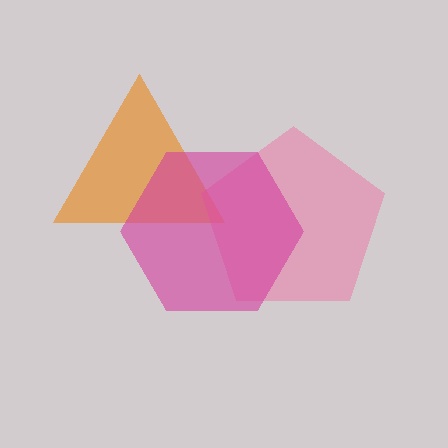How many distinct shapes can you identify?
There are 3 distinct shapes: an orange triangle, a pink pentagon, a magenta hexagon.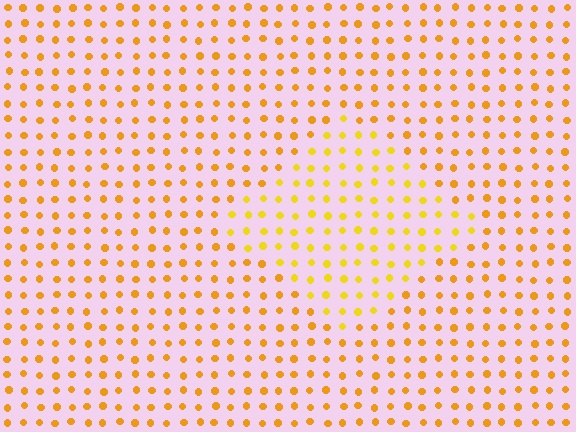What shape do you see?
I see a diamond.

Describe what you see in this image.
The image is filled with small orange elements in a uniform arrangement. A diamond-shaped region is visible where the elements are tinted to a slightly different hue, forming a subtle color boundary.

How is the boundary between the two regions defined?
The boundary is defined purely by a slight shift in hue (about 19 degrees). Spacing, size, and orientation are identical on both sides.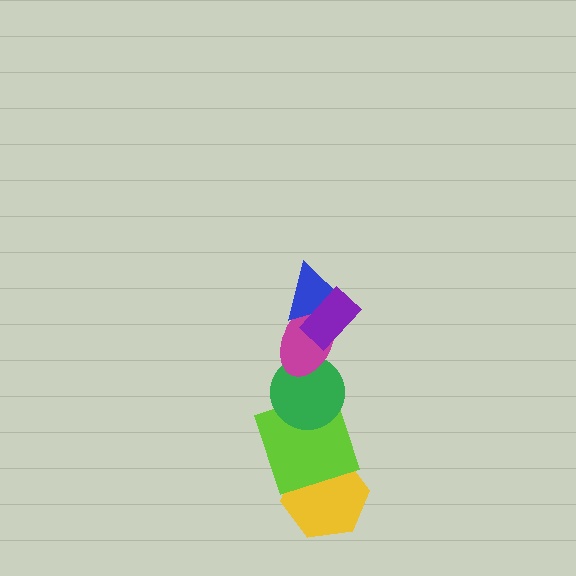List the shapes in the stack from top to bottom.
From top to bottom: the purple rectangle, the blue triangle, the magenta ellipse, the green circle, the lime square, the yellow hexagon.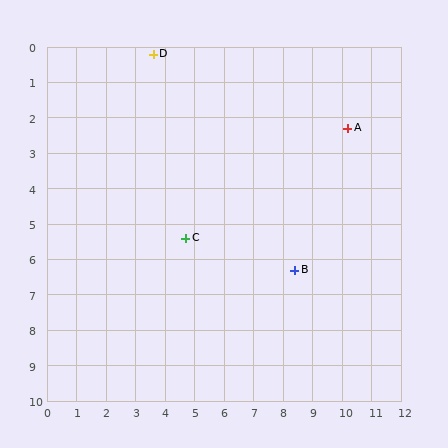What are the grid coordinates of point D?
Point D is at approximately (3.6, 0.2).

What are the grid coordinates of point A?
Point A is at approximately (10.2, 2.3).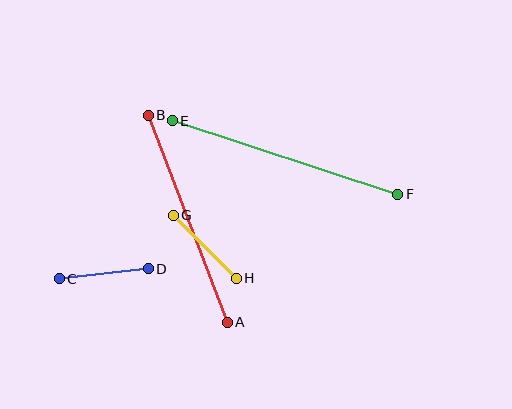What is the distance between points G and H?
The distance is approximately 89 pixels.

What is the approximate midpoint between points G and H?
The midpoint is at approximately (205, 247) pixels.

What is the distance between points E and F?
The distance is approximately 237 pixels.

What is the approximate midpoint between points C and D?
The midpoint is at approximately (104, 274) pixels.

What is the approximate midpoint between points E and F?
The midpoint is at approximately (285, 157) pixels.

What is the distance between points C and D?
The distance is approximately 89 pixels.